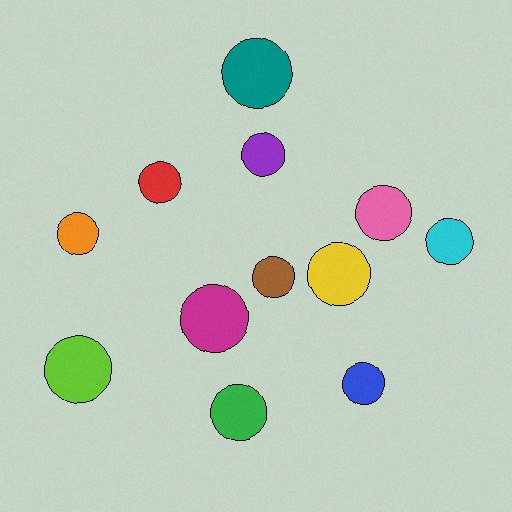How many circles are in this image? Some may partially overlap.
There are 12 circles.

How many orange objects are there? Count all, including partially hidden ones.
There is 1 orange object.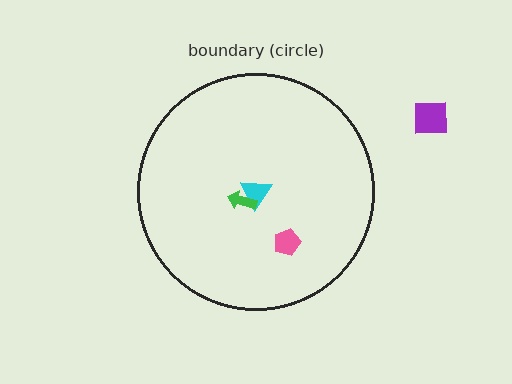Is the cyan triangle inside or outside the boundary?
Inside.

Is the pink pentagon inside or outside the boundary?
Inside.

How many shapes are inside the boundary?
3 inside, 1 outside.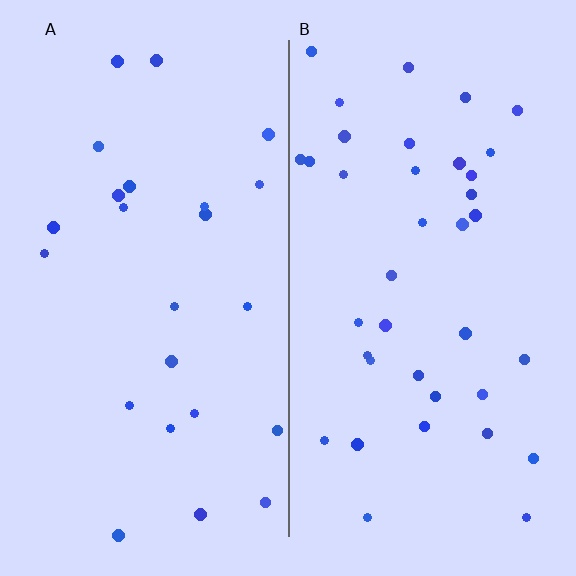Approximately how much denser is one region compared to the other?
Approximately 1.6× — region B over region A.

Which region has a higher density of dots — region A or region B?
B (the right).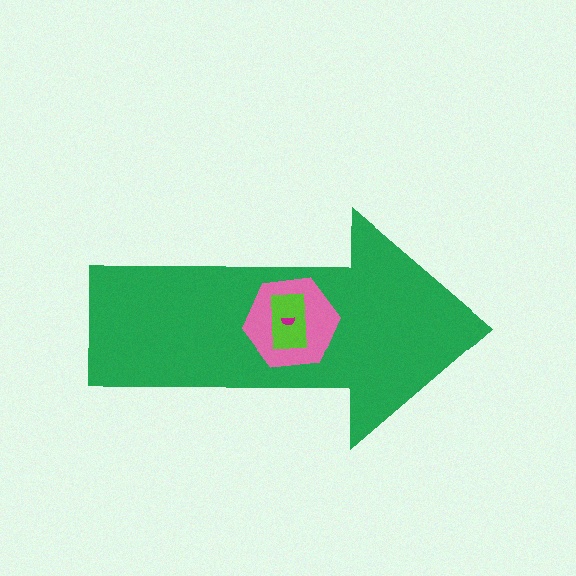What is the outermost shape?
The green arrow.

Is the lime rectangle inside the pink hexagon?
Yes.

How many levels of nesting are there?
4.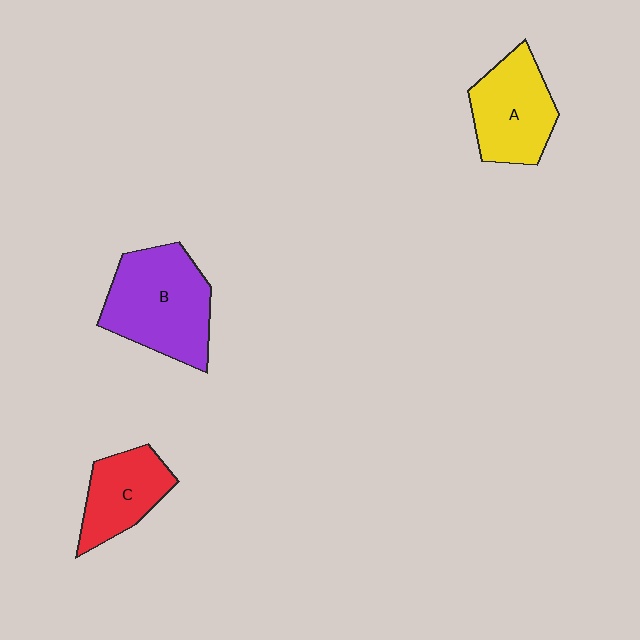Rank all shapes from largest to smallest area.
From largest to smallest: B (purple), A (yellow), C (red).